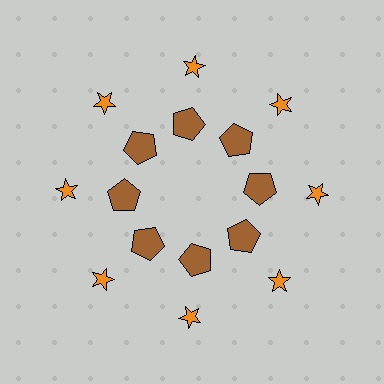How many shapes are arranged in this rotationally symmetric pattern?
There are 16 shapes, arranged in 8 groups of 2.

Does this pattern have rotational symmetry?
Yes, this pattern has 8-fold rotational symmetry. It looks the same after rotating 45 degrees around the center.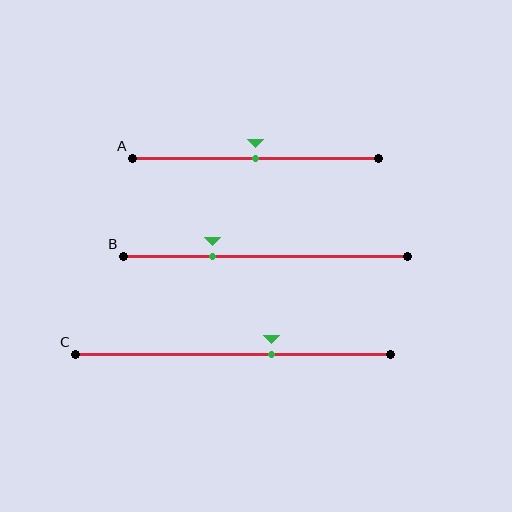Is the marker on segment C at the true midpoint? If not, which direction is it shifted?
No, the marker on segment C is shifted to the right by about 12% of the segment length.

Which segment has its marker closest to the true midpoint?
Segment A has its marker closest to the true midpoint.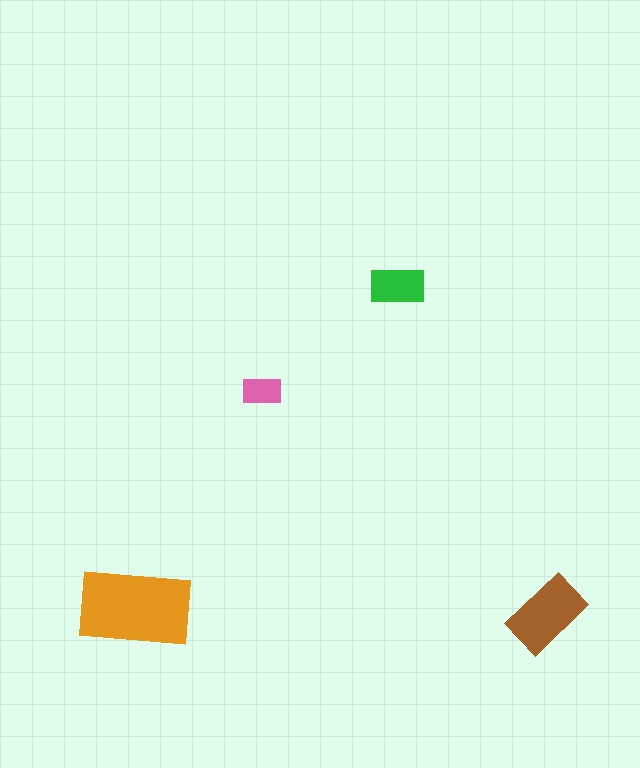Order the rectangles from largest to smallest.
the orange one, the brown one, the green one, the pink one.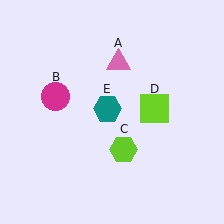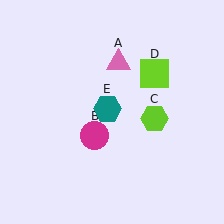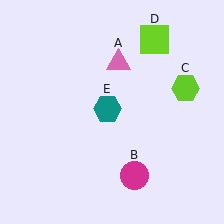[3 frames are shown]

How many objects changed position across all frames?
3 objects changed position: magenta circle (object B), lime hexagon (object C), lime square (object D).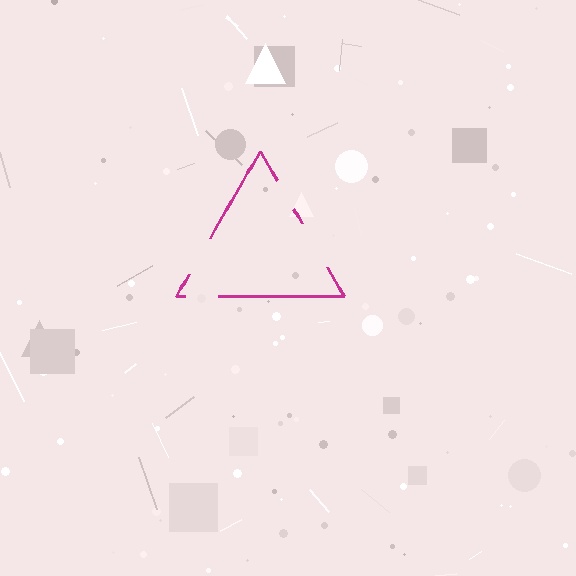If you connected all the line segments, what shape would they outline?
They would outline a triangle.